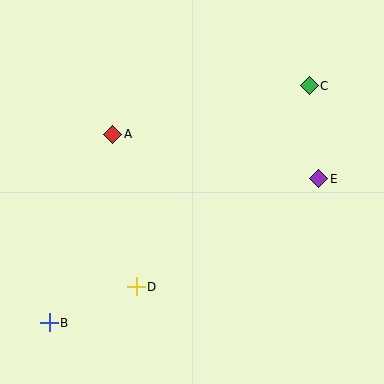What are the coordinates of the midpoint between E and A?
The midpoint between E and A is at (216, 156).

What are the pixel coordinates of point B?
Point B is at (49, 323).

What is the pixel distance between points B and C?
The distance between B and C is 352 pixels.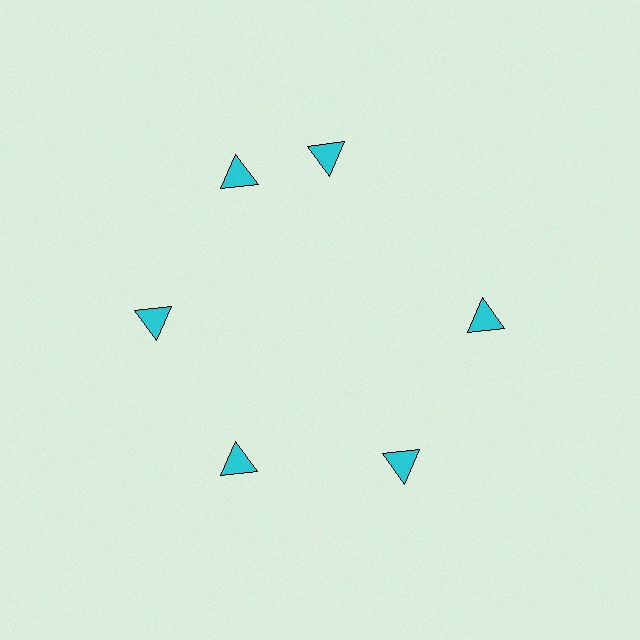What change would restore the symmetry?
The symmetry would be restored by rotating it back into even spacing with its neighbors so that all 6 triangles sit at equal angles and equal distance from the center.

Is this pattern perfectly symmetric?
No. The 6 cyan triangles are arranged in a ring, but one element near the 1 o'clock position is rotated out of alignment along the ring, breaking the 6-fold rotational symmetry.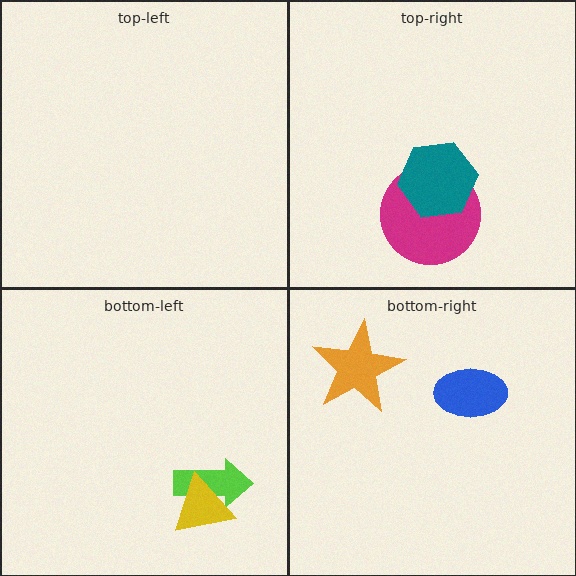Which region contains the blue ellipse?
The bottom-right region.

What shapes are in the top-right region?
The magenta circle, the teal hexagon.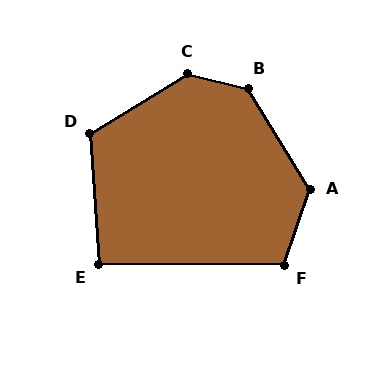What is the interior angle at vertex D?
Approximately 117 degrees (obtuse).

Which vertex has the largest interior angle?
C, at approximately 136 degrees.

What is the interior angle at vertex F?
Approximately 108 degrees (obtuse).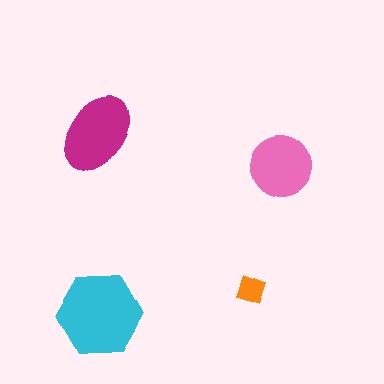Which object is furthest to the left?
The cyan hexagon is leftmost.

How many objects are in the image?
There are 4 objects in the image.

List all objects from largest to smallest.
The cyan hexagon, the magenta ellipse, the pink circle, the orange diamond.